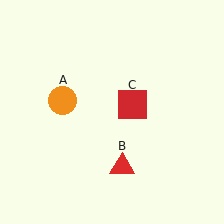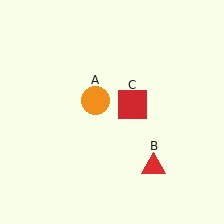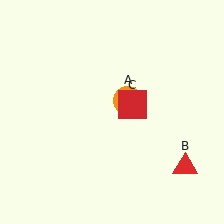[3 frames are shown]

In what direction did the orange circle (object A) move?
The orange circle (object A) moved right.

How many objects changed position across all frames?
2 objects changed position: orange circle (object A), red triangle (object B).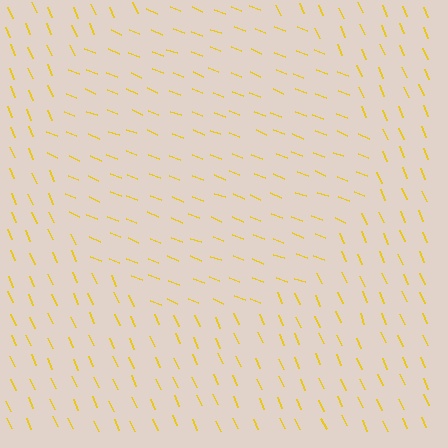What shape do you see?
I see a circle.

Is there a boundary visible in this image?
Yes, there is a texture boundary formed by a change in line orientation.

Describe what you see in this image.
The image is filled with small yellow line segments. A circle region in the image has lines oriented differently from the surrounding lines, creating a visible texture boundary.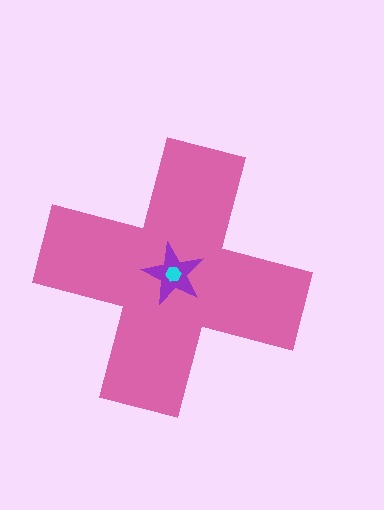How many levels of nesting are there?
3.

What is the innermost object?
The cyan hexagon.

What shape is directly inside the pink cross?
The purple star.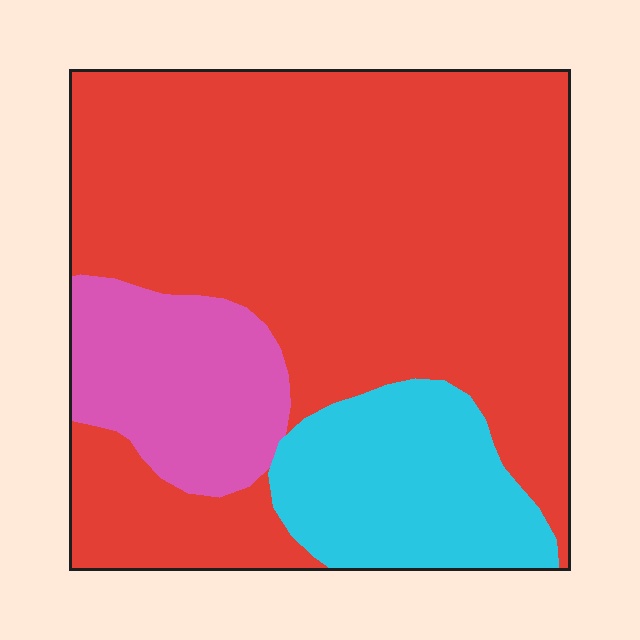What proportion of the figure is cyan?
Cyan takes up about one sixth (1/6) of the figure.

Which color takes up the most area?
Red, at roughly 70%.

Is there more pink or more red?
Red.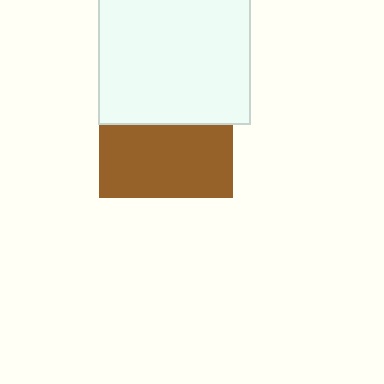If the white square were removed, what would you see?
You would see the complete brown square.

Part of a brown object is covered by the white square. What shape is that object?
It is a square.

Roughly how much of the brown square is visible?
About half of it is visible (roughly 54%).